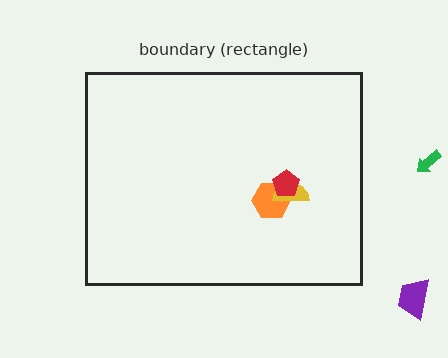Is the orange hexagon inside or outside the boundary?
Inside.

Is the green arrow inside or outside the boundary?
Outside.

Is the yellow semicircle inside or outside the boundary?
Inside.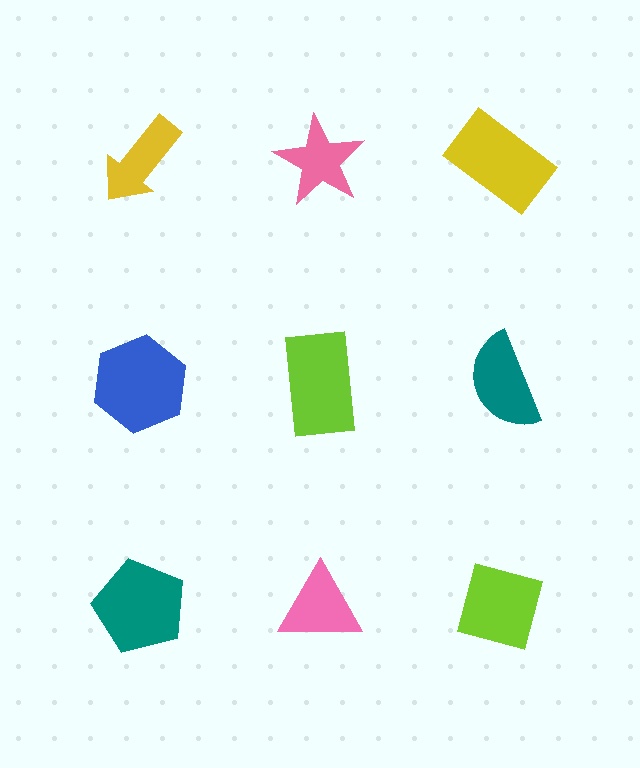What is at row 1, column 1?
A yellow arrow.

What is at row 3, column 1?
A teal pentagon.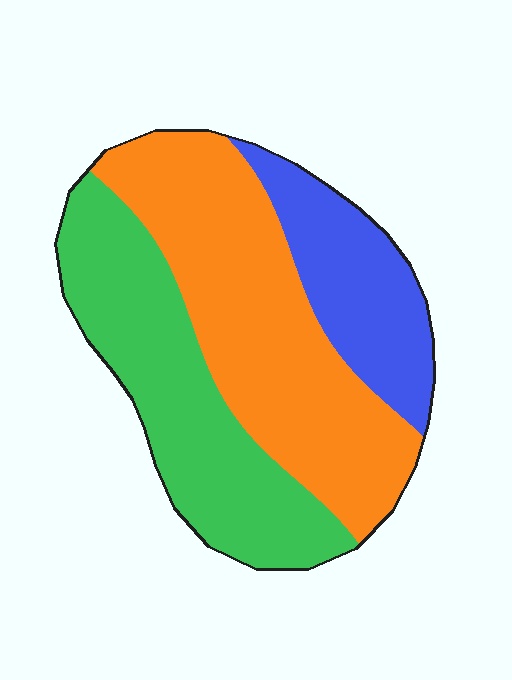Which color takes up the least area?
Blue, at roughly 20%.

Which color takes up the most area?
Orange, at roughly 45%.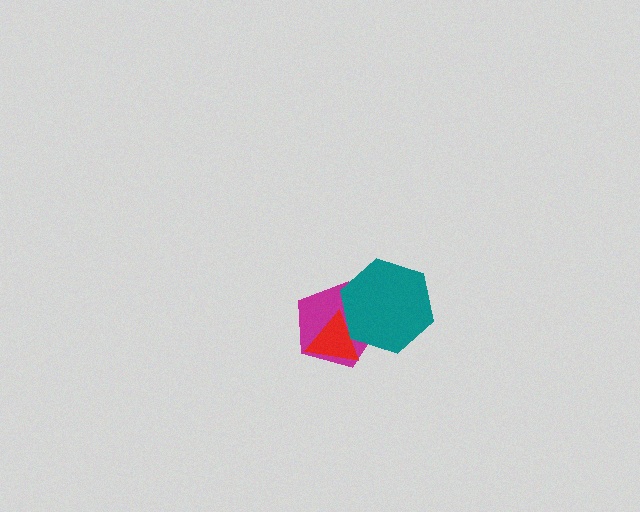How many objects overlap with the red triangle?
2 objects overlap with the red triangle.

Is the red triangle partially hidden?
Yes, it is partially covered by another shape.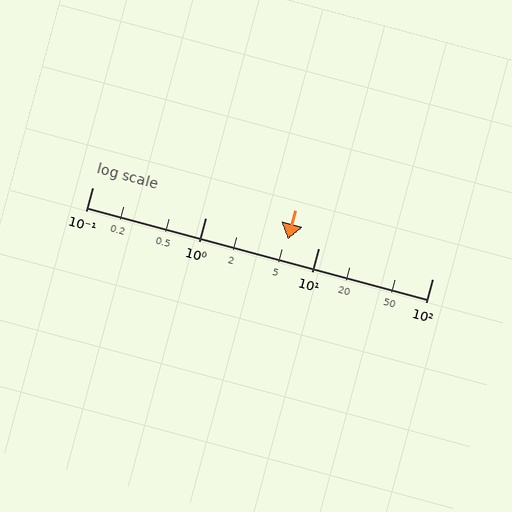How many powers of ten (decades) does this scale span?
The scale spans 3 decades, from 0.1 to 100.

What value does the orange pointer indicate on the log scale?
The pointer indicates approximately 5.3.